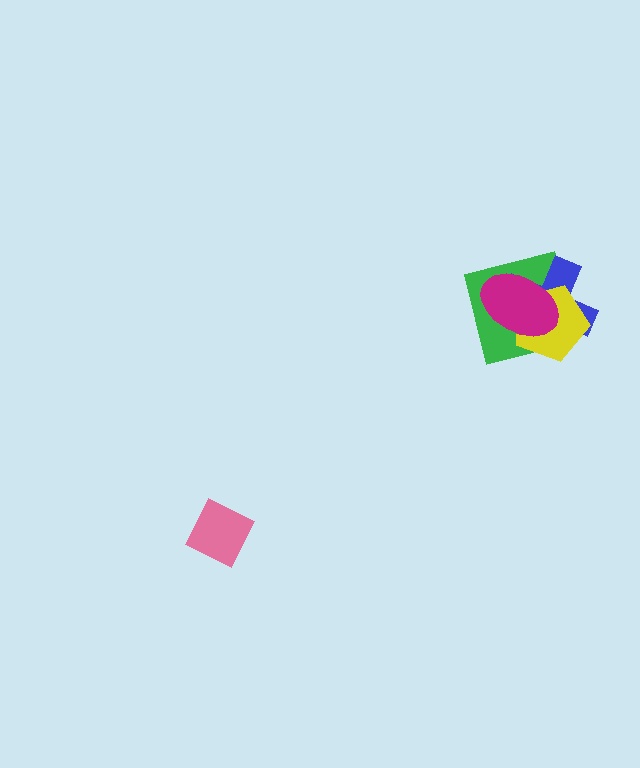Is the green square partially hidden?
Yes, it is partially covered by another shape.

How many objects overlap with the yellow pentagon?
3 objects overlap with the yellow pentagon.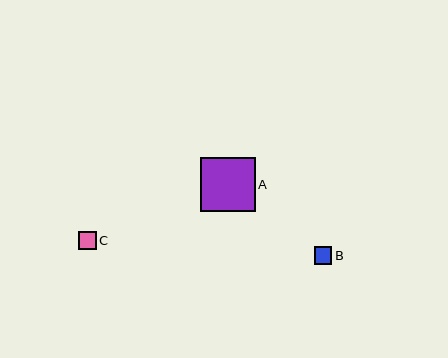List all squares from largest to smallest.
From largest to smallest: A, C, B.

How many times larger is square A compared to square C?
Square A is approximately 3.1 times the size of square C.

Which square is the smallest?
Square B is the smallest with a size of approximately 18 pixels.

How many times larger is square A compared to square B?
Square A is approximately 3.1 times the size of square B.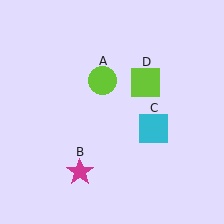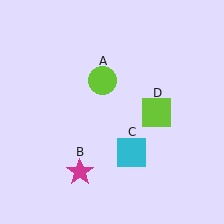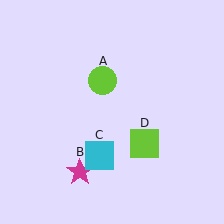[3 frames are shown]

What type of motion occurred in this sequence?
The cyan square (object C), lime square (object D) rotated clockwise around the center of the scene.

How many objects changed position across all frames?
2 objects changed position: cyan square (object C), lime square (object D).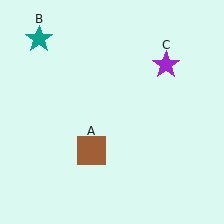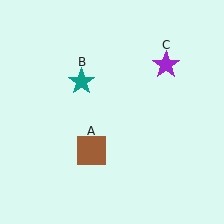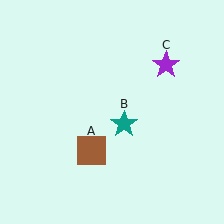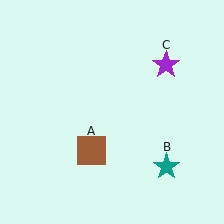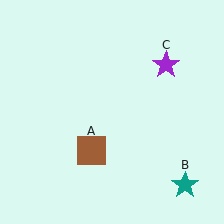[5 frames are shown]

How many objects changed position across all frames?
1 object changed position: teal star (object B).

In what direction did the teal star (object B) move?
The teal star (object B) moved down and to the right.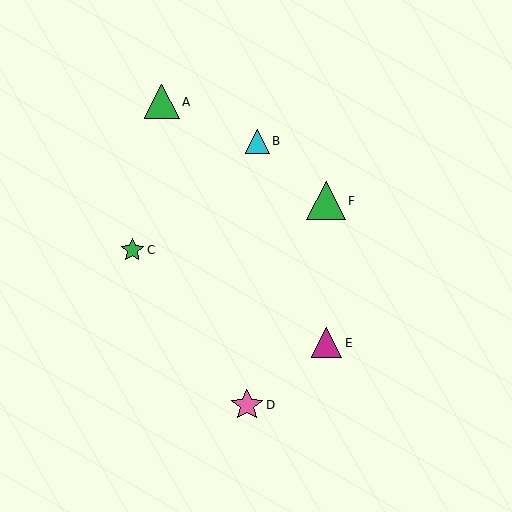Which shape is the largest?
The green triangle (labeled F) is the largest.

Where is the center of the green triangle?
The center of the green triangle is at (162, 102).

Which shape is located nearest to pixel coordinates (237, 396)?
The pink star (labeled D) at (247, 405) is nearest to that location.